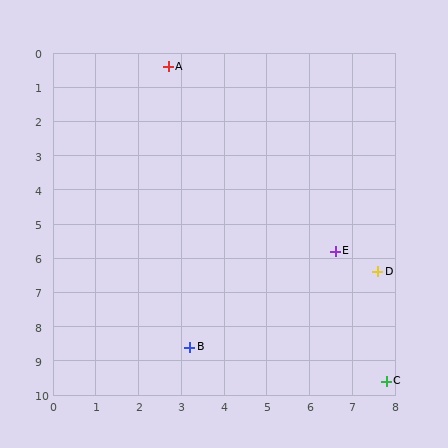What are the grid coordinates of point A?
Point A is at approximately (2.7, 0.4).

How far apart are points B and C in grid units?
Points B and C are about 4.7 grid units apart.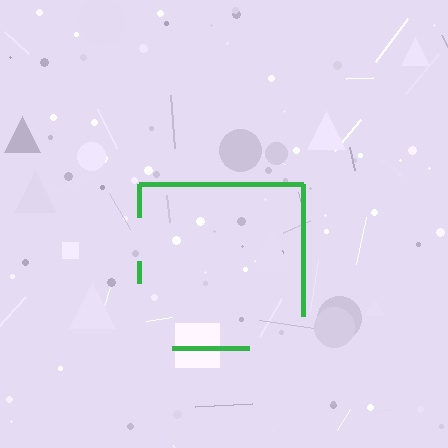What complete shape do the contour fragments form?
The contour fragments form a square.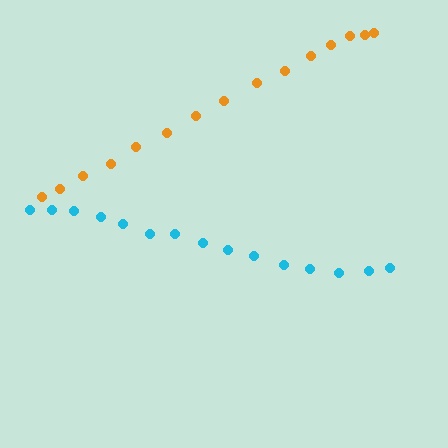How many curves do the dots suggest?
There are 2 distinct paths.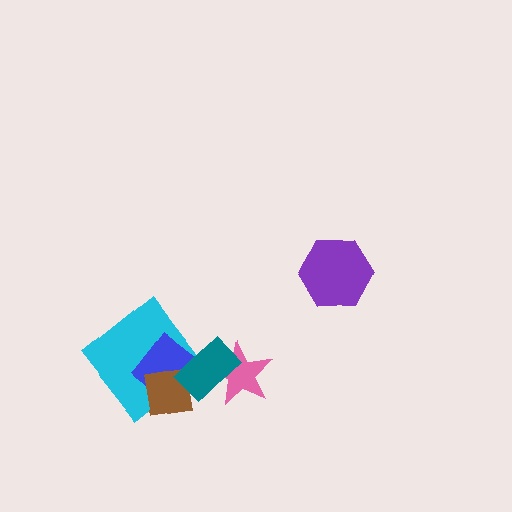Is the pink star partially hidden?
Yes, it is partially covered by another shape.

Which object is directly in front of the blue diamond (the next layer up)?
The brown square is directly in front of the blue diamond.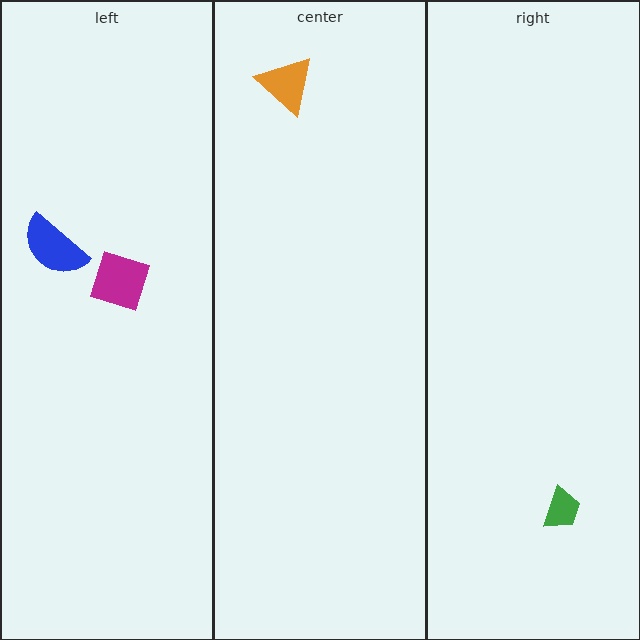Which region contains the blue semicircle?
The left region.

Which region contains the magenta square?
The left region.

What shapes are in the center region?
The orange triangle.